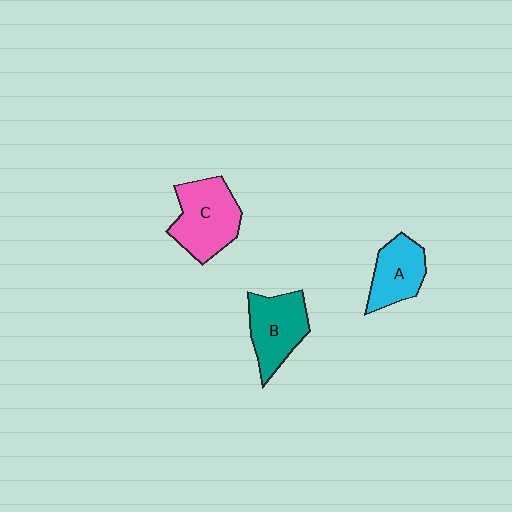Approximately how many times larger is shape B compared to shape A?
Approximately 1.2 times.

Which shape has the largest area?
Shape C (pink).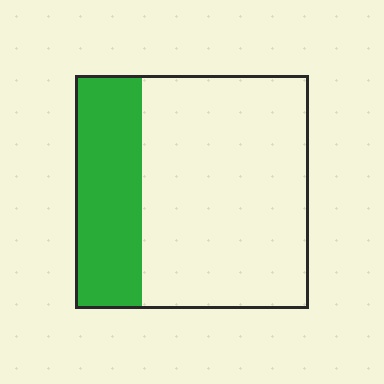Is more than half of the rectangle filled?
No.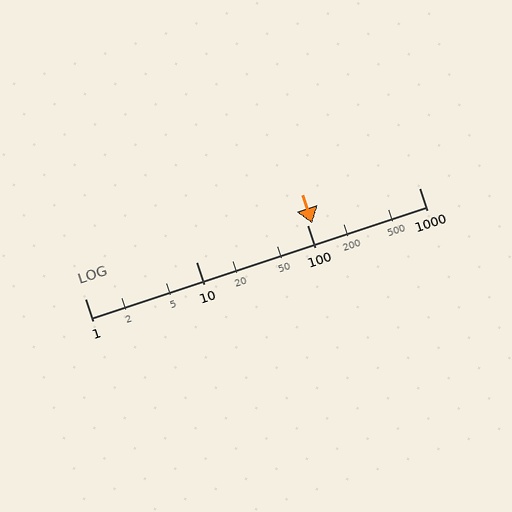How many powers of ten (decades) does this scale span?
The scale spans 3 decades, from 1 to 1000.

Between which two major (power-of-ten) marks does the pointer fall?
The pointer is between 100 and 1000.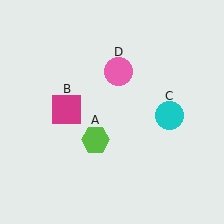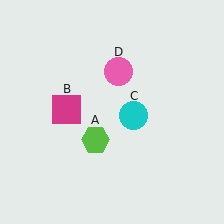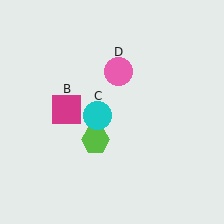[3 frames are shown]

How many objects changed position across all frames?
1 object changed position: cyan circle (object C).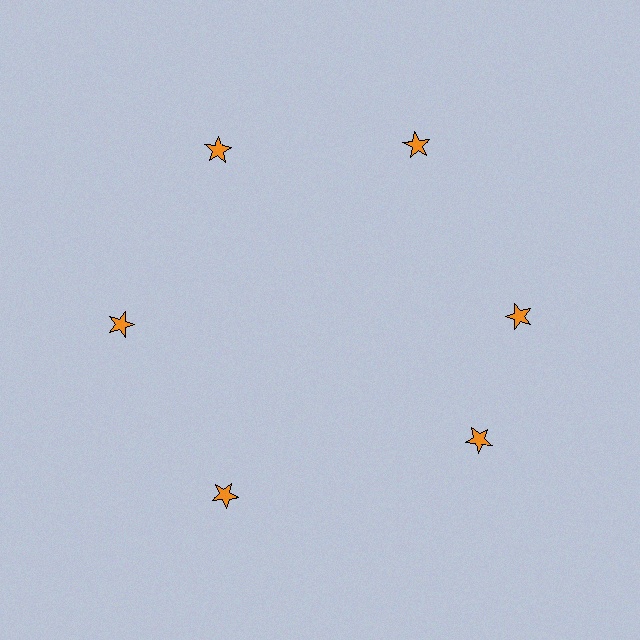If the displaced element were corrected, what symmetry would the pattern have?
It would have 6-fold rotational symmetry — the pattern would map onto itself every 60 degrees.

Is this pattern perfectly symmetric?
No. The 6 orange stars are arranged in a ring, but one element near the 5 o'clock position is rotated out of alignment along the ring, breaking the 6-fold rotational symmetry.